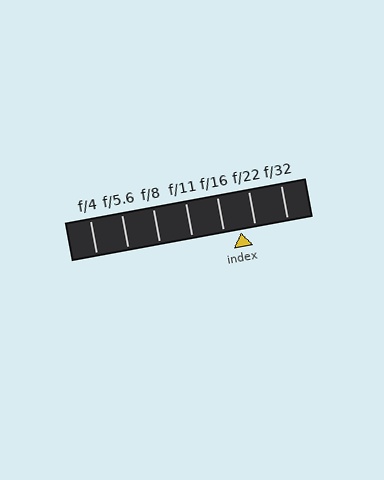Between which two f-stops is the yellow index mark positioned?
The index mark is between f/16 and f/22.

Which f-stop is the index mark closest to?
The index mark is closest to f/22.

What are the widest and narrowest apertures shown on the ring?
The widest aperture shown is f/4 and the narrowest is f/32.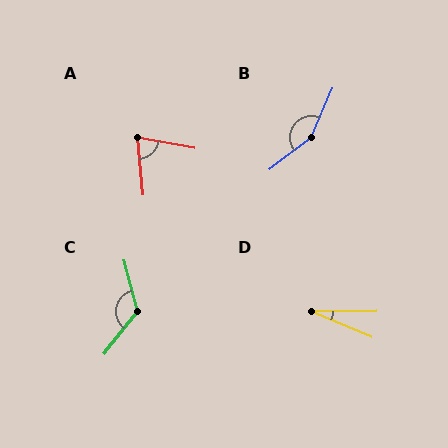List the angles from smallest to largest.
D (23°), A (74°), C (127°), B (152°).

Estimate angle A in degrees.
Approximately 74 degrees.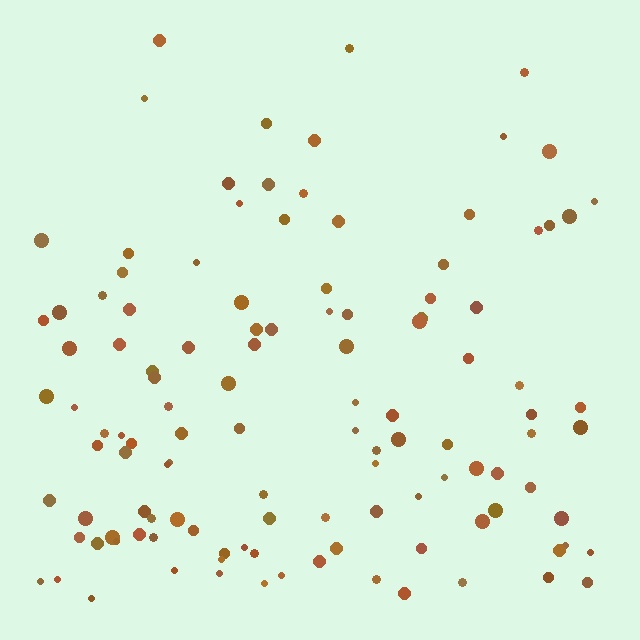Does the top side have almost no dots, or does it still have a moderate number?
Still a moderate number, just noticeably fewer than the bottom.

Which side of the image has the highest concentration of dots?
The bottom.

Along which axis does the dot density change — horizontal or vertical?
Vertical.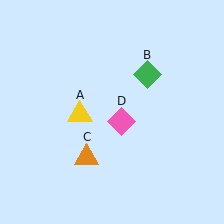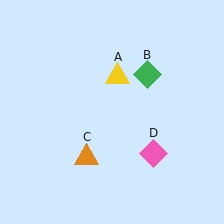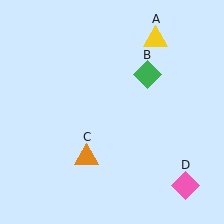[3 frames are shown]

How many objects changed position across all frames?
2 objects changed position: yellow triangle (object A), pink diamond (object D).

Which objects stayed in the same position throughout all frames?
Green diamond (object B) and orange triangle (object C) remained stationary.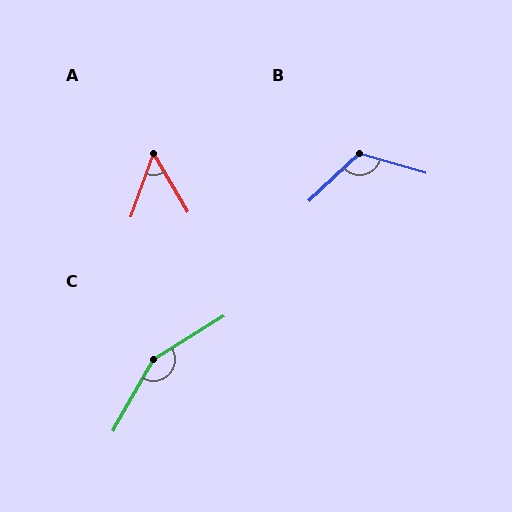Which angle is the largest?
C, at approximately 151 degrees.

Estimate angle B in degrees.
Approximately 121 degrees.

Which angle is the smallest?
A, at approximately 50 degrees.